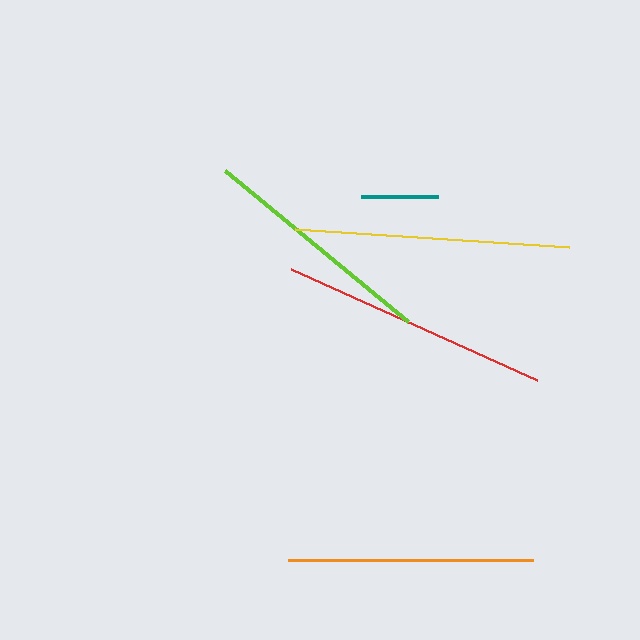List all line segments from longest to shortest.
From longest to shortest: yellow, red, orange, lime, teal.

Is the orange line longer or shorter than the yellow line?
The yellow line is longer than the orange line.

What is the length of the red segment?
The red segment is approximately 270 pixels long.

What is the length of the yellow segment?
The yellow segment is approximately 274 pixels long.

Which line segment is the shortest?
The teal line is the shortest at approximately 77 pixels.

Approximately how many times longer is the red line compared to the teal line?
The red line is approximately 3.5 times the length of the teal line.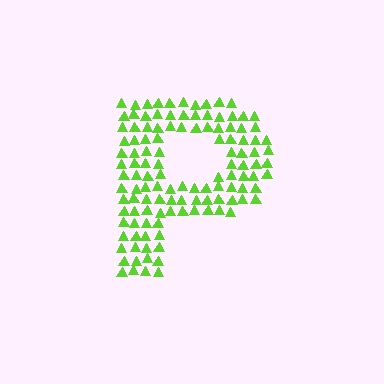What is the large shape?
The large shape is the letter P.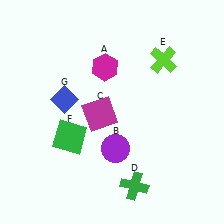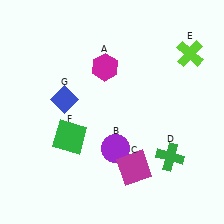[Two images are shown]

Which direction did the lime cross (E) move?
The lime cross (E) moved right.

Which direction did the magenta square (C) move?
The magenta square (C) moved down.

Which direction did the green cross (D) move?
The green cross (D) moved right.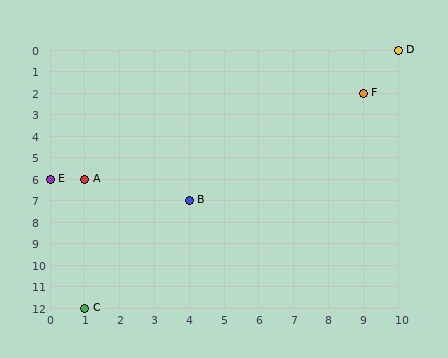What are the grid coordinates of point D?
Point D is at grid coordinates (10, 0).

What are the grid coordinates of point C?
Point C is at grid coordinates (1, 12).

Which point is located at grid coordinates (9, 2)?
Point F is at (9, 2).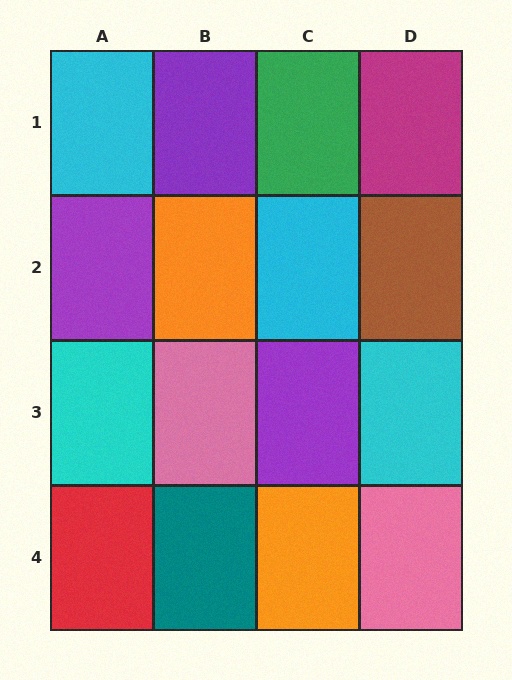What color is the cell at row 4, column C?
Orange.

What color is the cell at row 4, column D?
Pink.